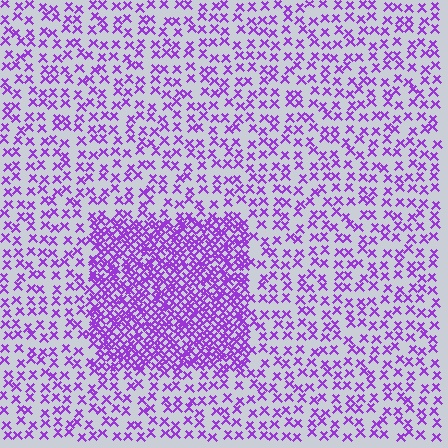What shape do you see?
I see a rectangle.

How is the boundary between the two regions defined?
The boundary is defined by a change in element density (approximately 2.6x ratio). All elements are the same color, size, and shape.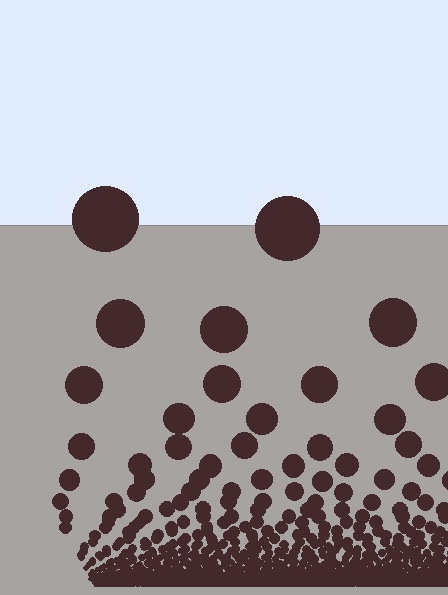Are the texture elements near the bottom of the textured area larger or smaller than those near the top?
Smaller. The gradient is inverted — elements near the bottom are smaller and denser.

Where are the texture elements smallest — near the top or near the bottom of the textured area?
Near the bottom.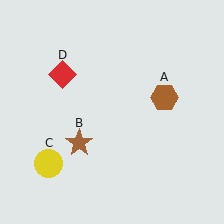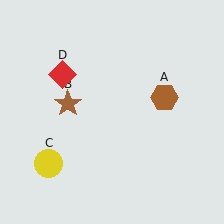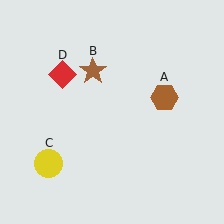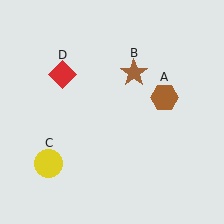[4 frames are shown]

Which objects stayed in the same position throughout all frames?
Brown hexagon (object A) and yellow circle (object C) and red diamond (object D) remained stationary.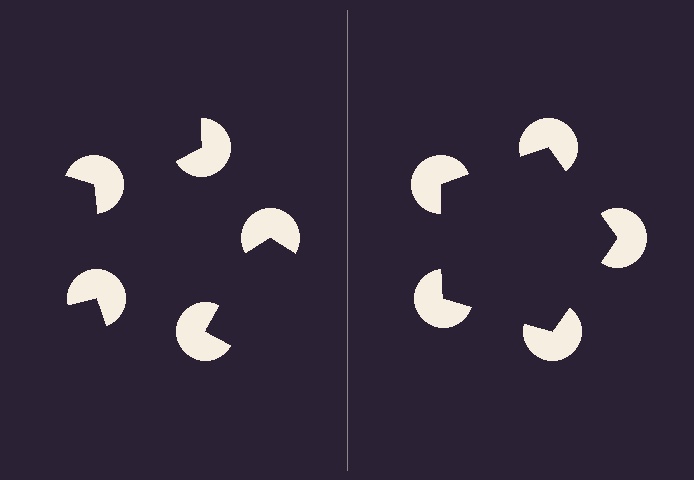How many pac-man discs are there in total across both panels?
10 — 5 on each side.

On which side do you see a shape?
An illusory pentagon appears on the right side. On the left side the wedge cuts are rotated, so no coherent shape forms.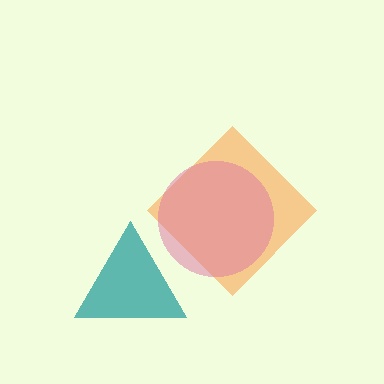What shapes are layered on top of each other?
The layered shapes are: an orange diamond, a teal triangle, a pink circle.